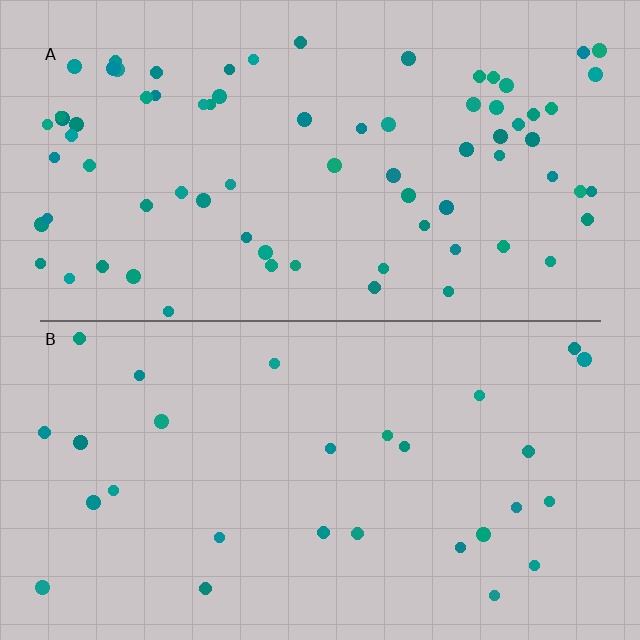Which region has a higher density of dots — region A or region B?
A (the top).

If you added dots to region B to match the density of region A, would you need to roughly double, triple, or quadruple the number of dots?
Approximately triple.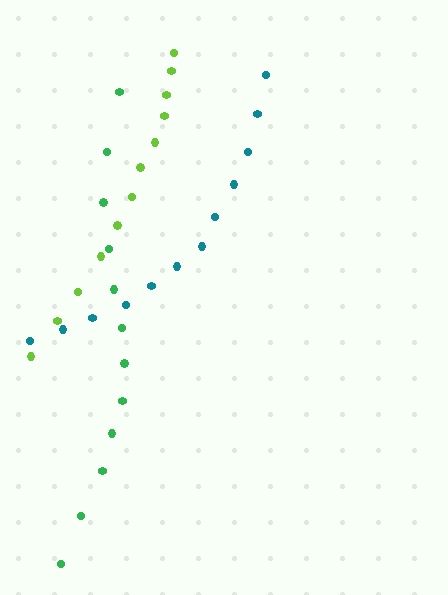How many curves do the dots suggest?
There are 3 distinct paths.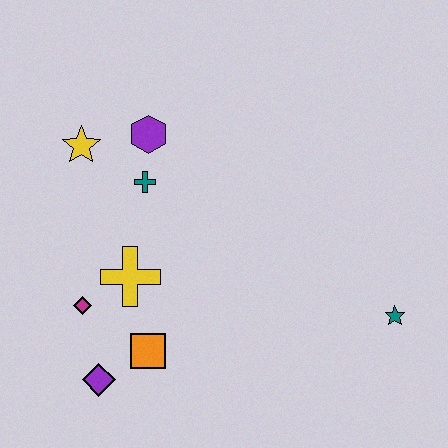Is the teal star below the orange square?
No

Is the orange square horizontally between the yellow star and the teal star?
Yes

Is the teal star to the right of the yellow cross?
Yes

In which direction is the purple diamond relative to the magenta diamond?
The purple diamond is below the magenta diamond.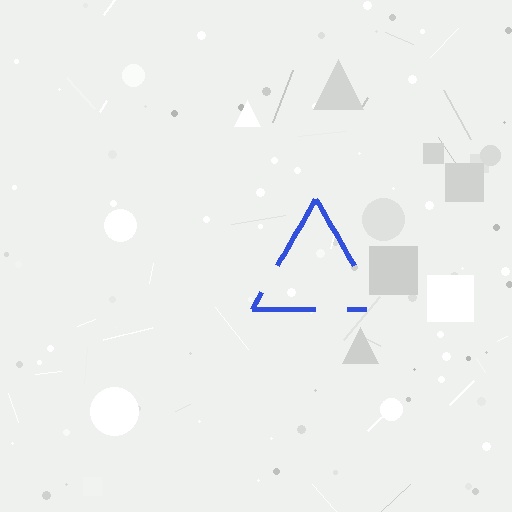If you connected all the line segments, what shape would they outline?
They would outline a triangle.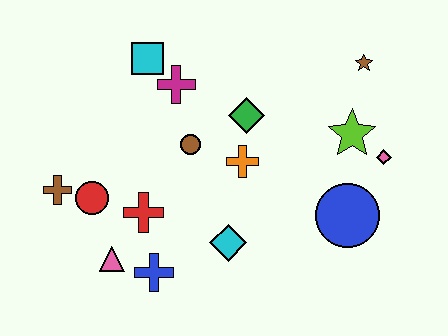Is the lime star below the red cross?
No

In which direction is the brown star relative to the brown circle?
The brown star is to the right of the brown circle.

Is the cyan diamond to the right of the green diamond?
No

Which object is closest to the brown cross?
The red circle is closest to the brown cross.